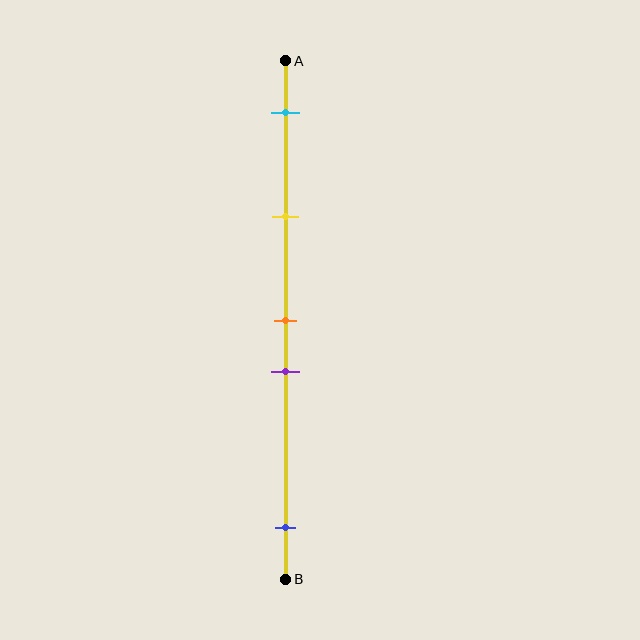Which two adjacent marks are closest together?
The orange and purple marks are the closest adjacent pair.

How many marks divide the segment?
There are 5 marks dividing the segment.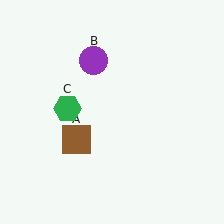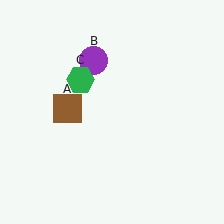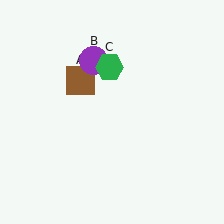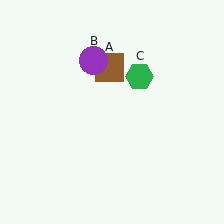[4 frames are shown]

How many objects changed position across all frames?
2 objects changed position: brown square (object A), green hexagon (object C).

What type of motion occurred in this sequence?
The brown square (object A), green hexagon (object C) rotated clockwise around the center of the scene.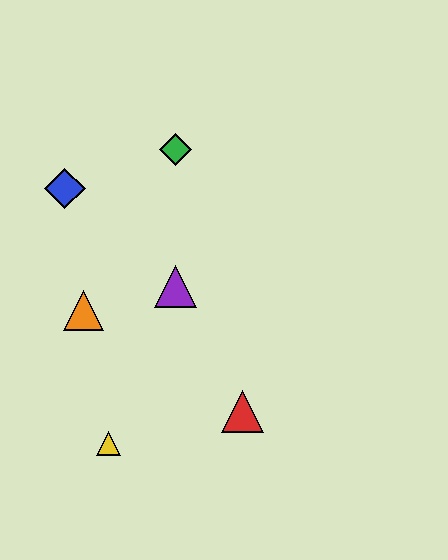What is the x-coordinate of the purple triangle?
The purple triangle is at x≈176.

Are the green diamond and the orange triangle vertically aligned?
No, the green diamond is at x≈176 and the orange triangle is at x≈83.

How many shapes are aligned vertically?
2 shapes (the green diamond, the purple triangle) are aligned vertically.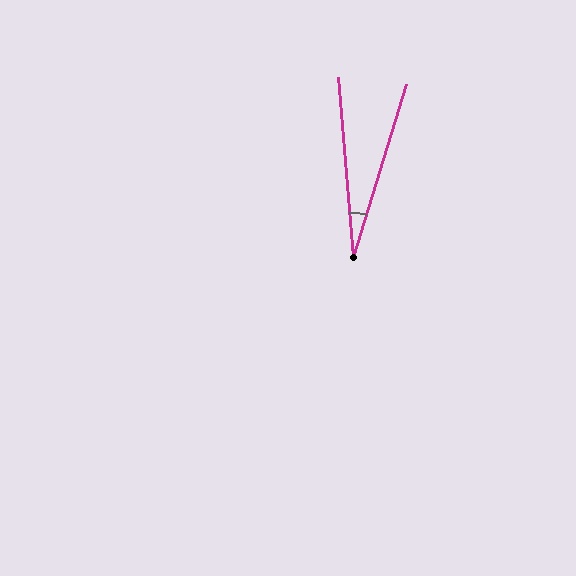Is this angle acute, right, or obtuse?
It is acute.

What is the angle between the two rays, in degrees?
Approximately 22 degrees.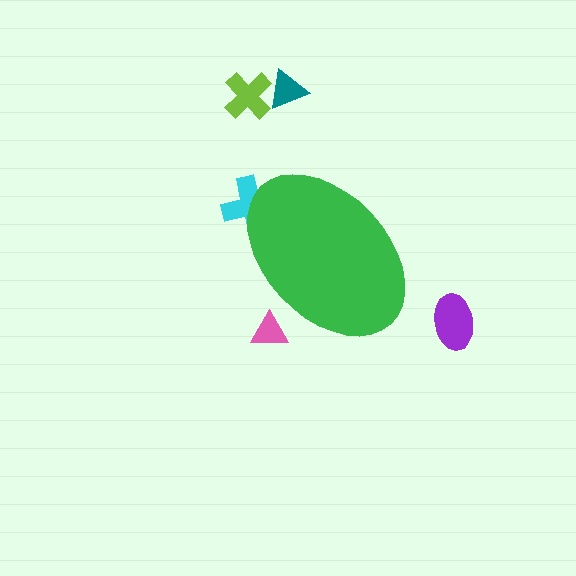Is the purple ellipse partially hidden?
No, the purple ellipse is fully visible.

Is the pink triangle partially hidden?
Yes, the pink triangle is partially hidden behind the green ellipse.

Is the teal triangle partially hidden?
No, the teal triangle is fully visible.